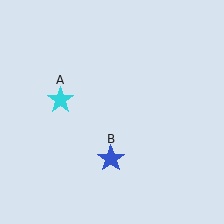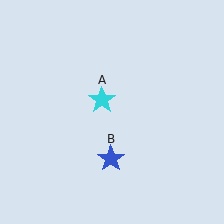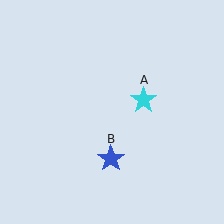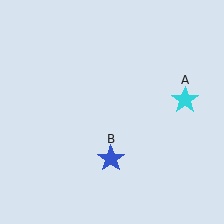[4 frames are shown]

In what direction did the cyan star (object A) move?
The cyan star (object A) moved right.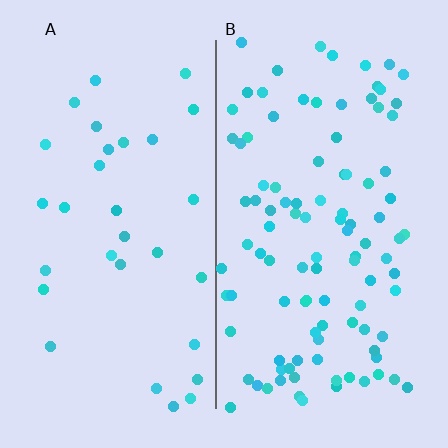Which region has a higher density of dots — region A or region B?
B (the right).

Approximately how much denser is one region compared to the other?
Approximately 3.3× — region B over region A.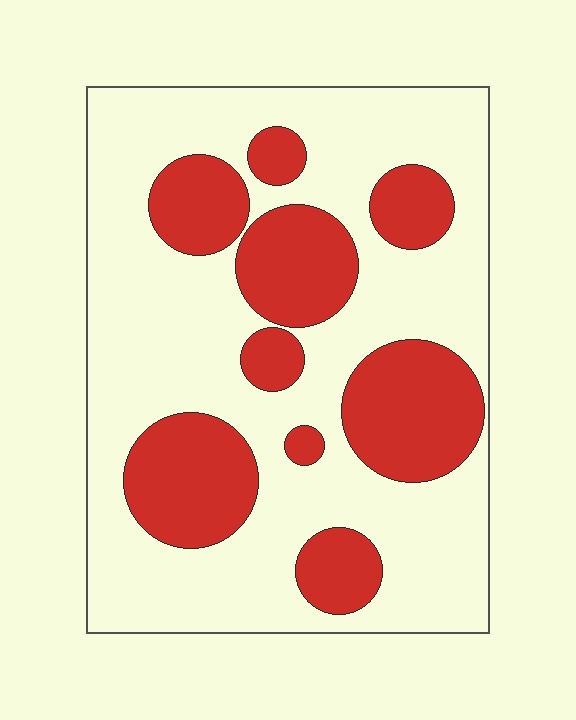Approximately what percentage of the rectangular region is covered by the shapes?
Approximately 30%.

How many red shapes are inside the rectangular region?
9.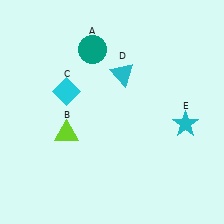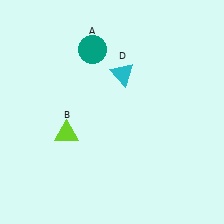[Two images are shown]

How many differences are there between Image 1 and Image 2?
There are 2 differences between the two images.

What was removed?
The cyan star (E), the cyan diamond (C) were removed in Image 2.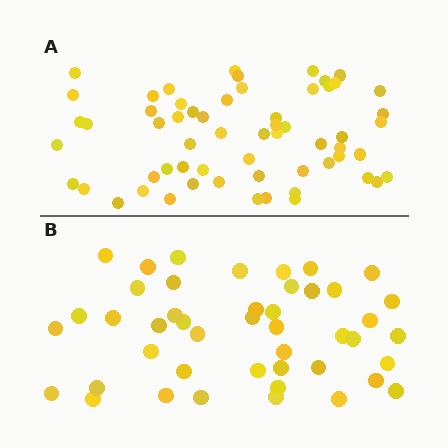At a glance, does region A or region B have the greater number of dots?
Region A (the top region) has more dots.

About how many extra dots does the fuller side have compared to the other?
Region A has approximately 15 more dots than region B.